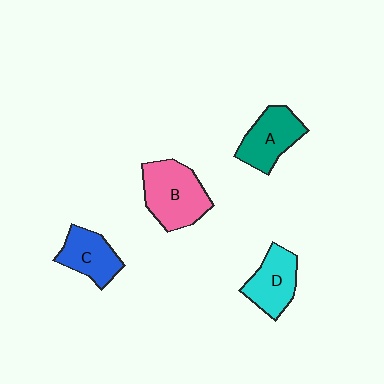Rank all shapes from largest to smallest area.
From largest to smallest: B (pink), A (teal), D (cyan), C (blue).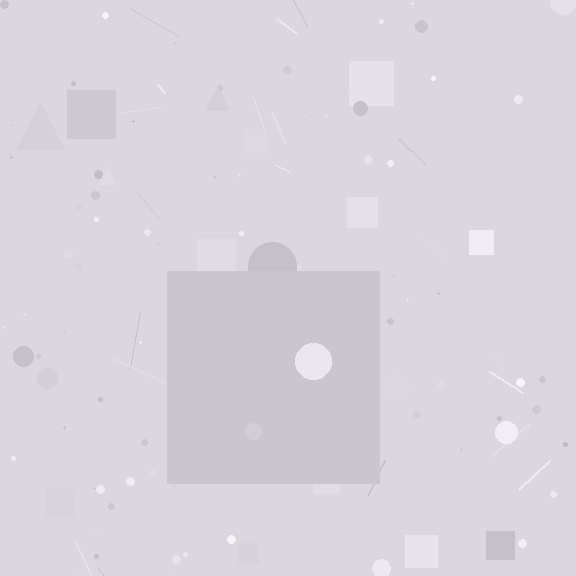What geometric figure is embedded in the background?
A square is embedded in the background.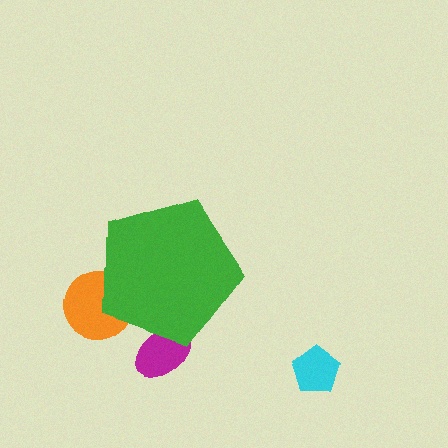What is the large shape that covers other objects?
A green pentagon.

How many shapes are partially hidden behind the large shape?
2 shapes are partially hidden.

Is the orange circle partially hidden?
Yes, the orange circle is partially hidden behind the green pentagon.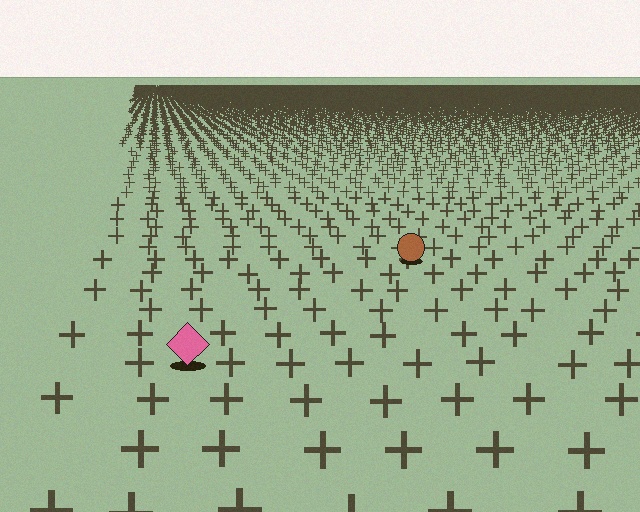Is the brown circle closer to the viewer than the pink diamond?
No. The pink diamond is closer — you can tell from the texture gradient: the ground texture is coarser near it.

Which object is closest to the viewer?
The pink diamond is closest. The texture marks near it are larger and more spread out.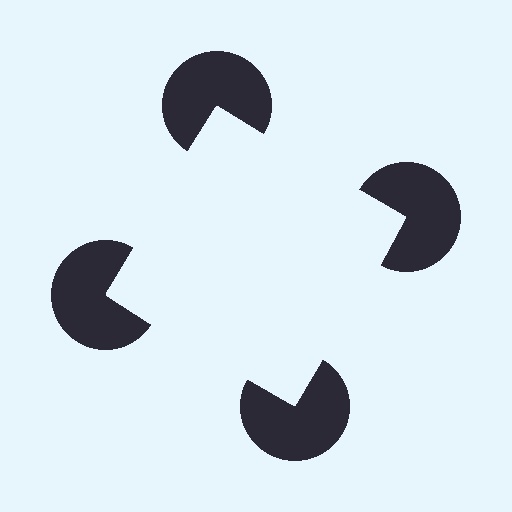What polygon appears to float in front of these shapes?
An illusory square — its edges are inferred from the aligned wedge cuts in the pac-man discs, not physically drawn.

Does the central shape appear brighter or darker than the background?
It typically appears slightly brighter than the background, even though no actual brightness change is drawn.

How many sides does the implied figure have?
4 sides.